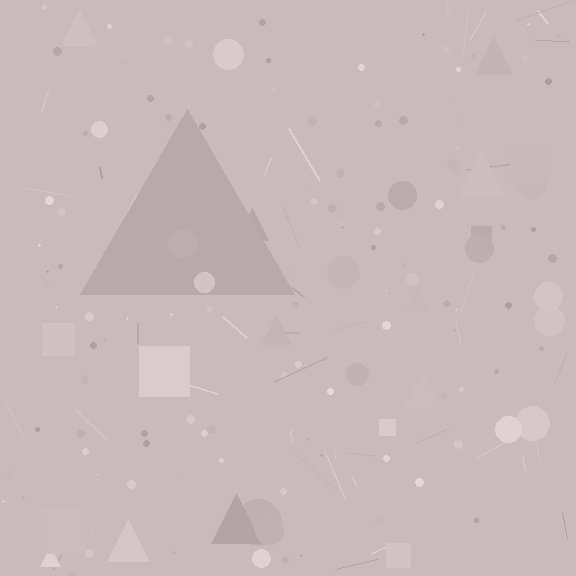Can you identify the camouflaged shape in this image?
The camouflaged shape is a triangle.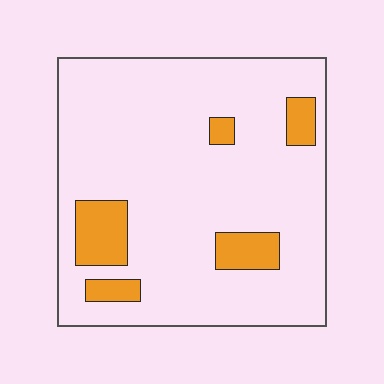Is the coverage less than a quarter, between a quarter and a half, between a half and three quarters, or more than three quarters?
Less than a quarter.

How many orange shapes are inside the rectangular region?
5.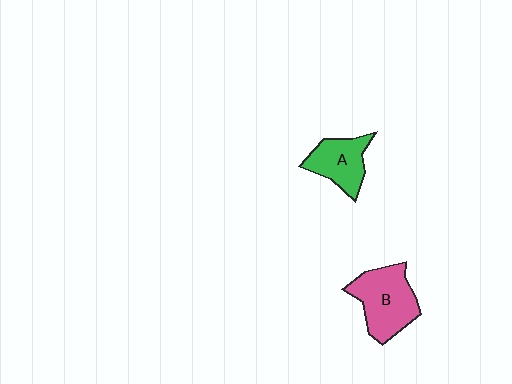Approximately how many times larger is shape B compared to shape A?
Approximately 1.4 times.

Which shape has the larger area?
Shape B (pink).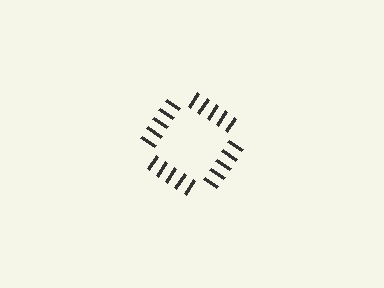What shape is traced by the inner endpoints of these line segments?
An illusory square — the line segments terminate on its edges but no continuous stroke is drawn.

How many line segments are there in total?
20 — 5 along each of the 4 edges.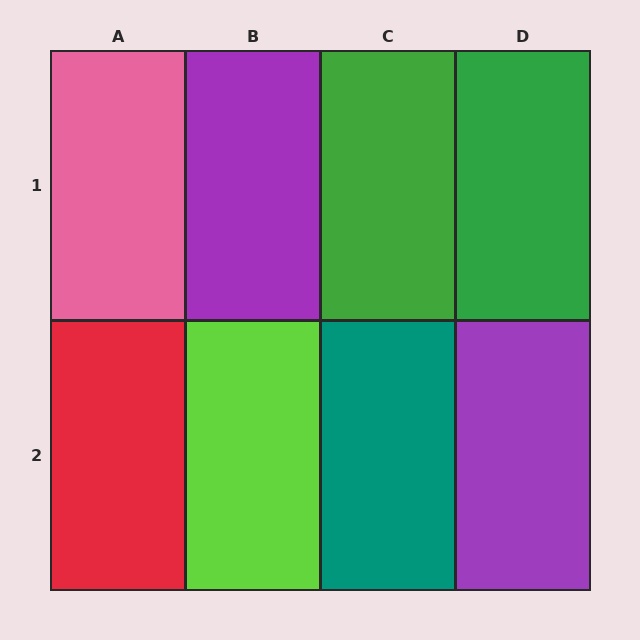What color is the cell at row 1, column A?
Pink.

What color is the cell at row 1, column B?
Purple.